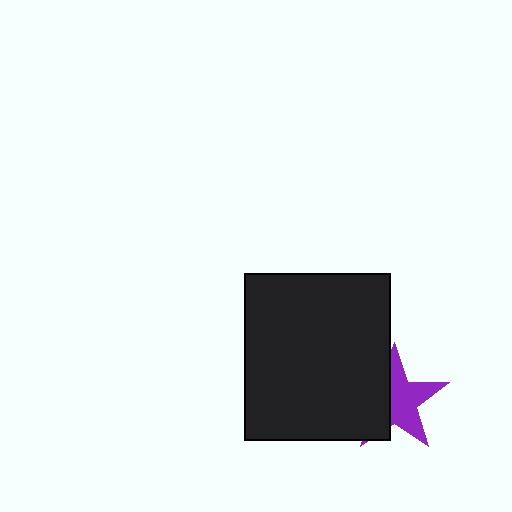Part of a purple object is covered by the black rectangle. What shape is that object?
It is a star.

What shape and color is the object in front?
The object in front is a black rectangle.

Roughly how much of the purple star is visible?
About half of it is visible (roughly 56%).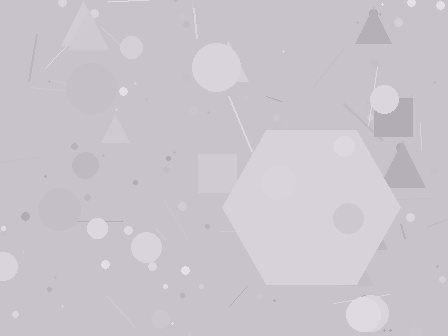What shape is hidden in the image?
A hexagon is hidden in the image.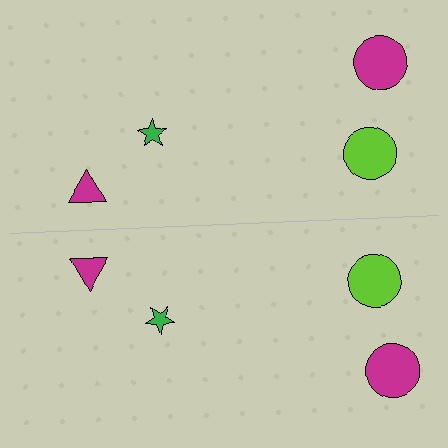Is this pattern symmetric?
Yes, this pattern has bilateral (reflection) symmetry.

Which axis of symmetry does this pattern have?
The pattern has a horizontal axis of symmetry running through the center of the image.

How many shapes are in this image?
There are 8 shapes in this image.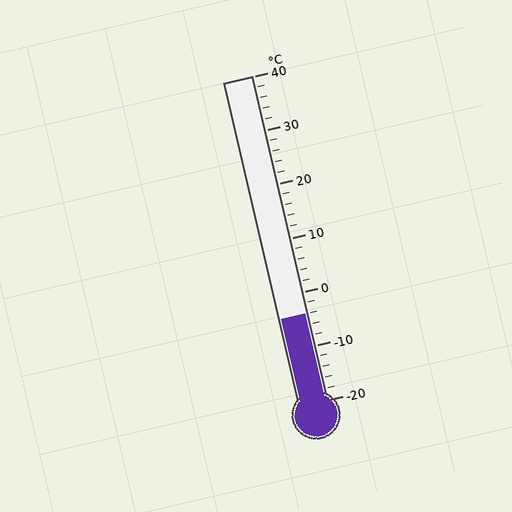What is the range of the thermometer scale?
The thermometer scale ranges from -20°C to 40°C.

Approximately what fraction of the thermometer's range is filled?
The thermometer is filled to approximately 25% of its range.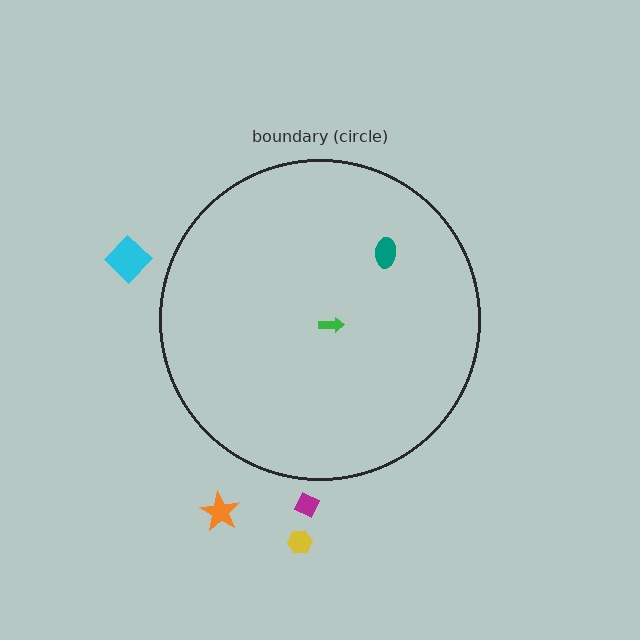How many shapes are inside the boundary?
2 inside, 4 outside.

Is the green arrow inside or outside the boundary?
Inside.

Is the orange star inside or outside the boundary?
Outside.